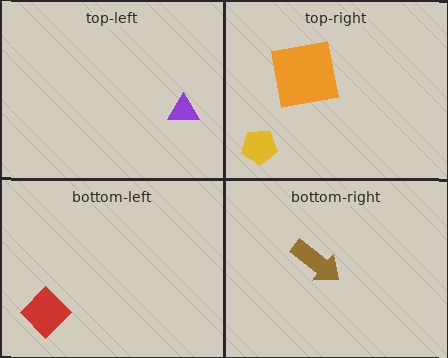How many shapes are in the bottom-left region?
1.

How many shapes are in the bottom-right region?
1.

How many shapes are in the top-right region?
2.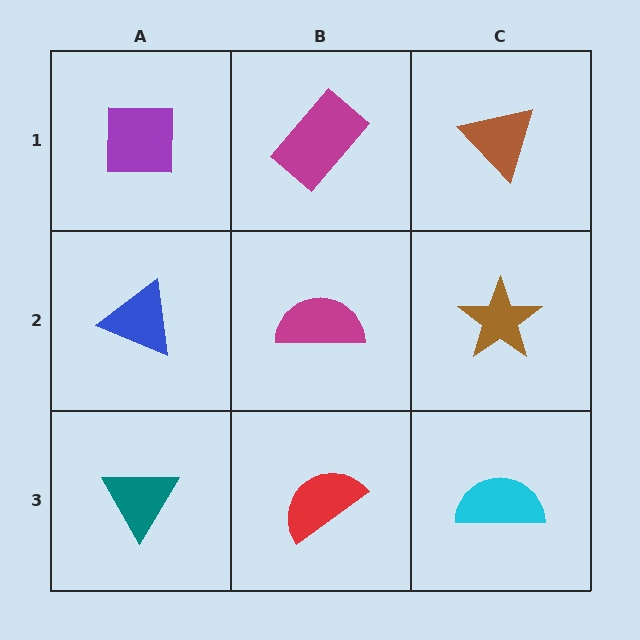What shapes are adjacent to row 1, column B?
A magenta semicircle (row 2, column B), a purple square (row 1, column A), a brown triangle (row 1, column C).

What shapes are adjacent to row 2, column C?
A brown triangle (row 1, column C), a cyan semicircle (row 3, column C), a magenta semicircle (row 2, column B).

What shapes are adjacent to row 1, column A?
A blue triangle (row 2, column A), a magenta rectangle (row 1, column B).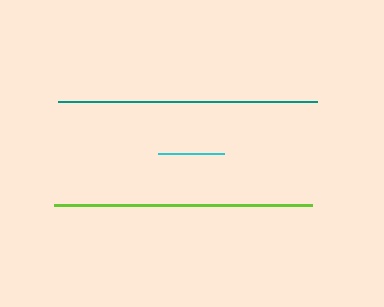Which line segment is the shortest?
The cyan line is the shortest at approximately 66 pixels.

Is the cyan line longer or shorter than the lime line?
The lime line is longer than the cyan line.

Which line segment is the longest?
The teal line is the longest at approximately 259 pixels.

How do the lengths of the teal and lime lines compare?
The teal and lime lines are approximately the same length.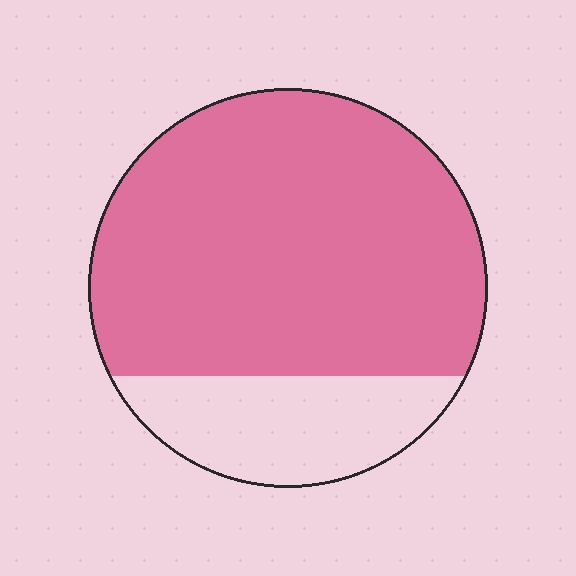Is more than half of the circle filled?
Yes.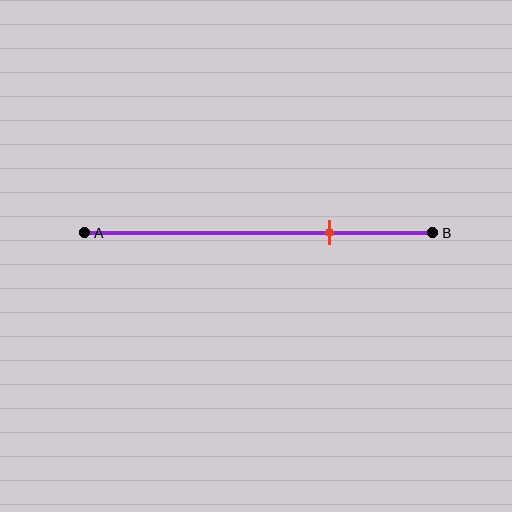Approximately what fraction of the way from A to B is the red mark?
The red mark is approximately 70% of the way from A to B.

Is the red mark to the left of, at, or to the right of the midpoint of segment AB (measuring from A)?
The red mark is to the right of the midpoint of segment AB.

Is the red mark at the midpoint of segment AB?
No, the mark is at about 70% from A, not at the 50% midpoint.